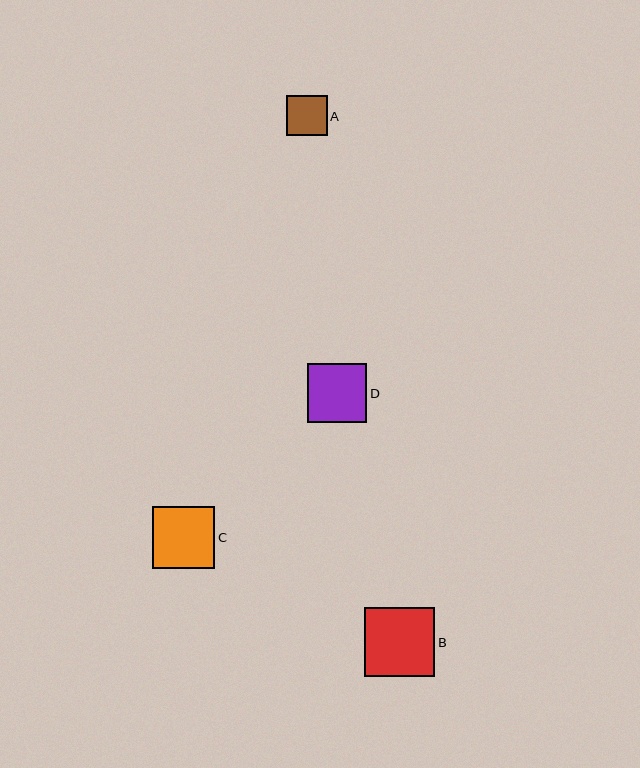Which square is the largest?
Square B is the largest with a size of approximately 70 pixels.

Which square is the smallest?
Square A is the smallest with a size of approximately 40 pixels.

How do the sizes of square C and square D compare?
Square C and square D are approximately the same size.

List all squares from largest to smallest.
From largest to smallest: B, C, D, A.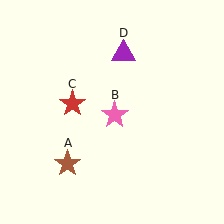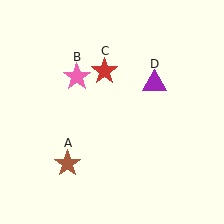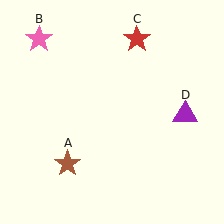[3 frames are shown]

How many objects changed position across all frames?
3 objects changed position: pink star (object B), red star (object C), purple triangle (object D).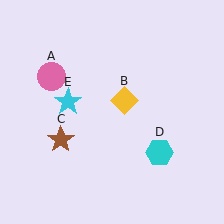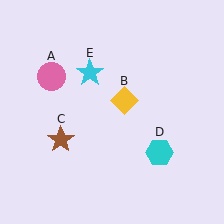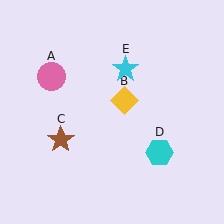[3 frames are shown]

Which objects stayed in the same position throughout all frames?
Pink circle (object A) and yellow diamond (object B) and brown star (object C) and cyan hexagon (object D) remained stationary.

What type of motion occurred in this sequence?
The cyan star (object E) rotated clockwise around the center of the scene.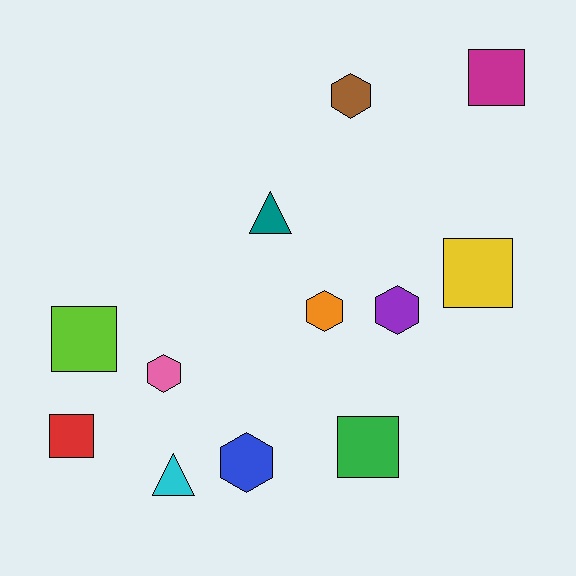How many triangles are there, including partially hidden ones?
There are 2 triangles.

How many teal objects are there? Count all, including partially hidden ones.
There is 1 teal object.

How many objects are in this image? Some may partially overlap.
There are 12 objects.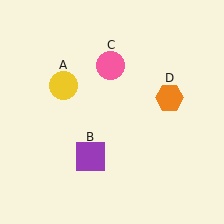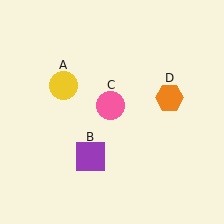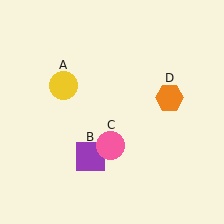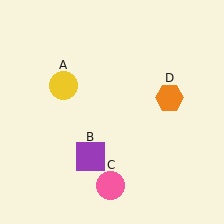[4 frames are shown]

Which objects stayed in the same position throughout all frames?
Yellow circle (object A) and purple square (object B) and orange hexagon (object D) remained stationary.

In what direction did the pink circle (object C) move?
The pink circle (object C) moved down.